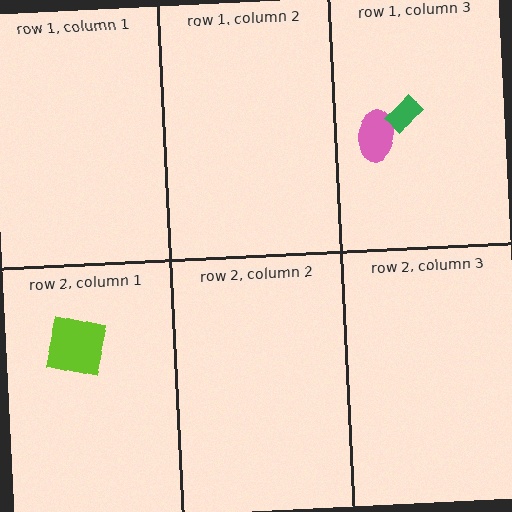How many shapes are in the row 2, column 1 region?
1.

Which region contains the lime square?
The row 2, column 1 region.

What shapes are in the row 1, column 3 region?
The pink ellipse, the green rectangle.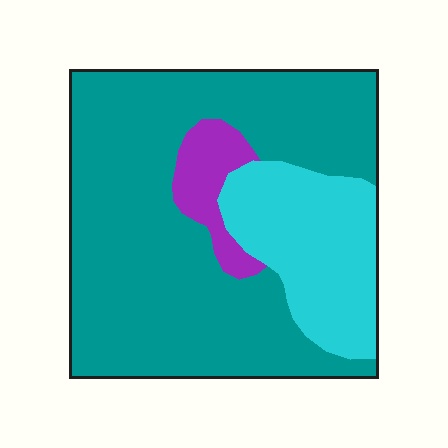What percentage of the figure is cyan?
Cyan takes up about one quarter (1/4) of the figure.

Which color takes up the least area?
Purple, at roughly 5%.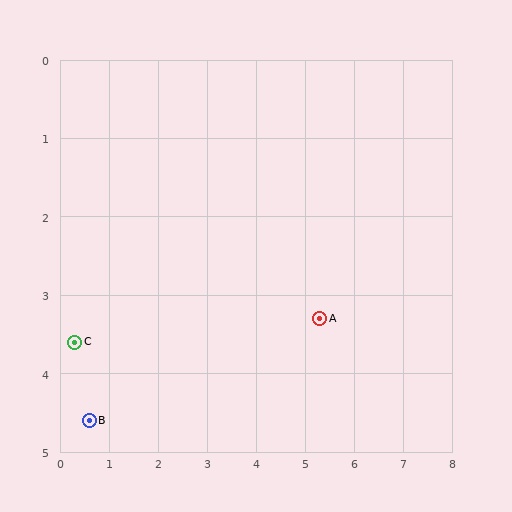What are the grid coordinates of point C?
Point C is at approximately (0.3, 3.6).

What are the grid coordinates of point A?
Point A is at approximately (5.3, 3.3).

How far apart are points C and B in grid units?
Points C and B are about 1.0 grid units apart.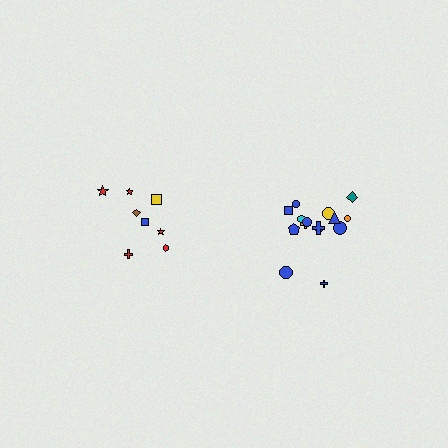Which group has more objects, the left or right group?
The right group.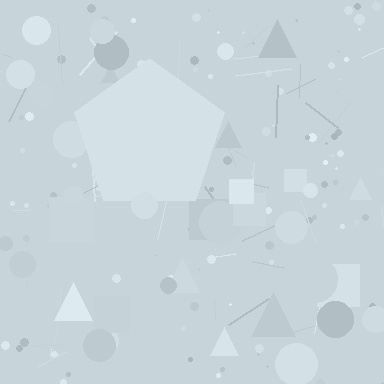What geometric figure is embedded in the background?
A pentagon is embedded in the background.